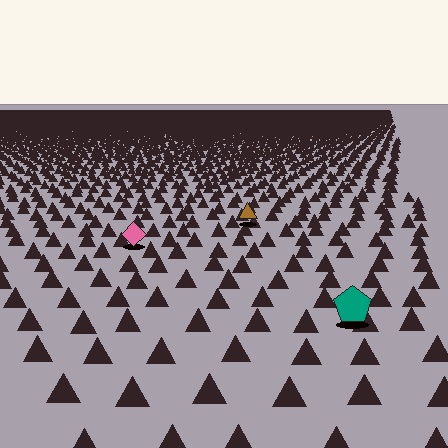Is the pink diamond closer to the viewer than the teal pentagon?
No. The teal pentagon is closer — you can tell from the texture gradient: the ground texture is coarser near it.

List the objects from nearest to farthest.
From nearest to farthest: the teal pentagon, the pink diamond, the brown triangle.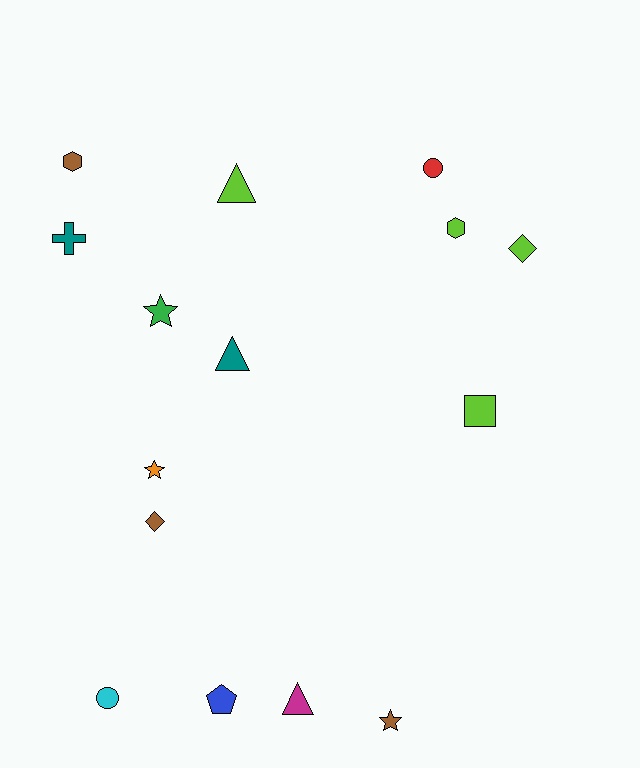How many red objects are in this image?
There is 1 red object.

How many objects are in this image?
There are 15 objects.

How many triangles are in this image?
There are 3 triangles.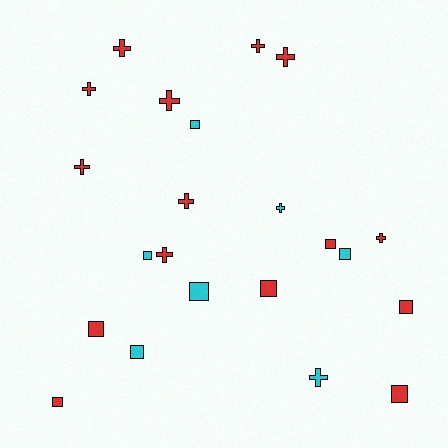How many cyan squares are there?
There are 5 cyan squares.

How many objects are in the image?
There are 22 objects.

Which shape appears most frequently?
Square, with 11 objects.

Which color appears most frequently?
Red, with 15 objects.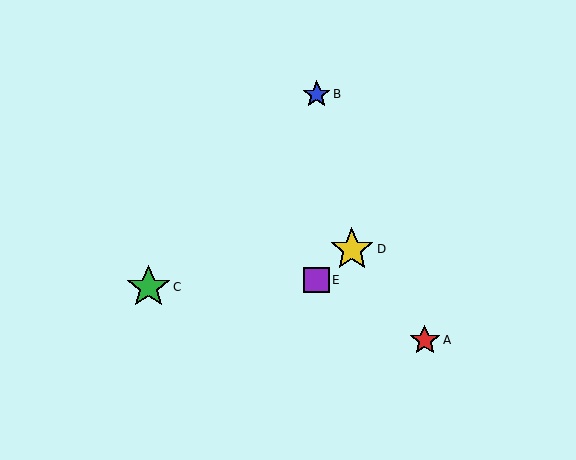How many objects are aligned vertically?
2 objects (B, E) are aligned vertically.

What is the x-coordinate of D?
Object D is at x≈352.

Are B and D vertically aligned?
No, B is at x≈317 and D is at x≈352.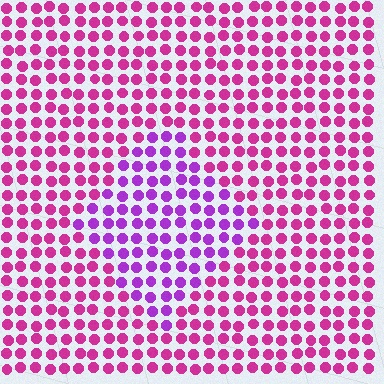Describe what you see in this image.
The image is filled with small magenta elements in a uniform arrangement. A diamond-shaped region is visible where the elements are tinted to a slightly different hue, forming a subtle color boundary.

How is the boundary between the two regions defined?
The boundary is defined purely by a slight shift in hue (about 35 degrees). Spacing, size, and orientation are identical on both sides.